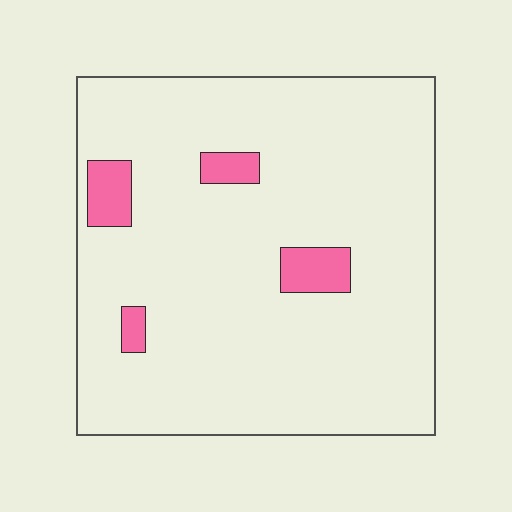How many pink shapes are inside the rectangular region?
4.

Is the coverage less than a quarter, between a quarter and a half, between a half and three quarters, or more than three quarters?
Less than a quarter.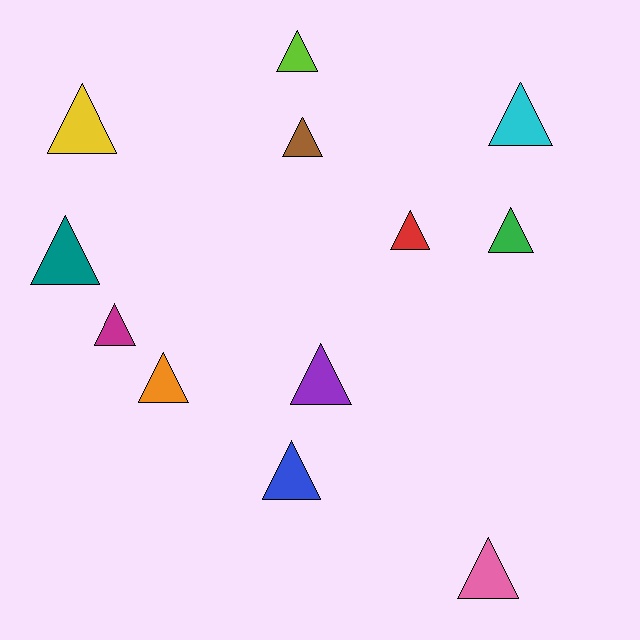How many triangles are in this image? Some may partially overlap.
There are 12 triangles.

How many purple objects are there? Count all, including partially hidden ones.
There is 1 purple object.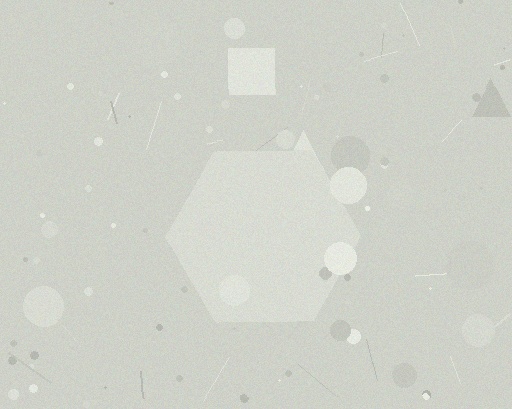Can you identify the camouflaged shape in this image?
The camouflaged shape is a hexagon.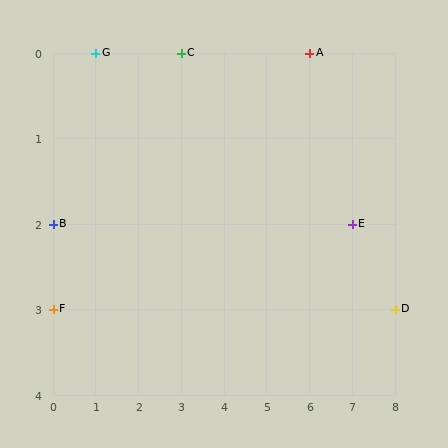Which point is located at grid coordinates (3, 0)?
Point C is at (3, 0).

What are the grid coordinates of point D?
Point D is at grid coordinates (8, 3).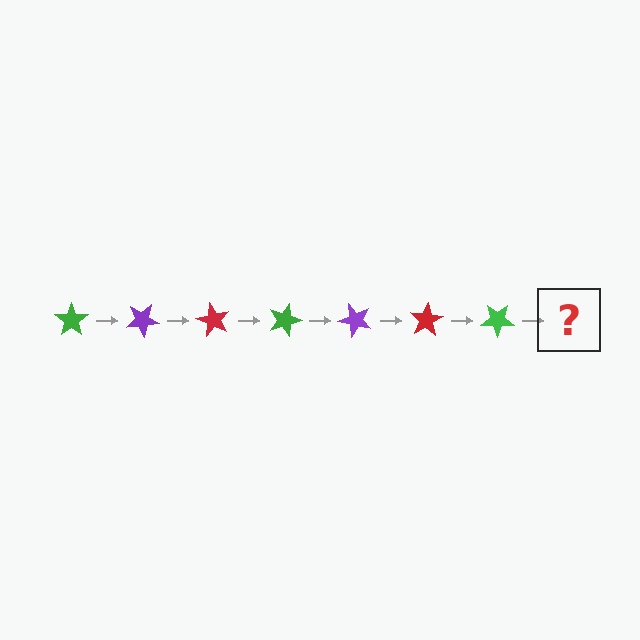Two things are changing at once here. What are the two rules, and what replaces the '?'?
The two rules are that it rotates 30 degrees each step and the color cycles through green, purple, and red. The '?' should be a purple star, rotated 210 degrees from the start.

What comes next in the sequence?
The next element should be a purple star, rotated 210 degrees from the start.